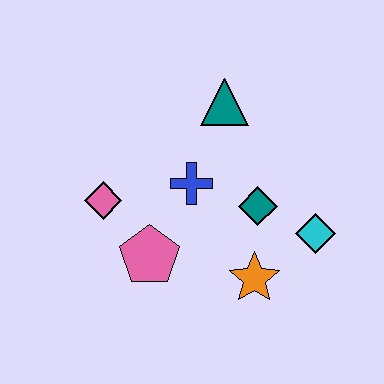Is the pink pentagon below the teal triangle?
Yes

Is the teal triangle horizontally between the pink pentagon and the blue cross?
No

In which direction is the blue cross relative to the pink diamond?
The blue cross is to the right of the pink diamond.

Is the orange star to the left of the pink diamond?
No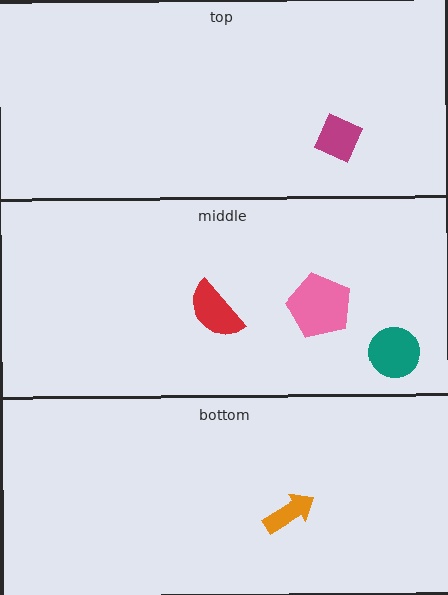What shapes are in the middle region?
The red semicircle, the pink pentagon, the teal circle.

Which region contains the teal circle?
The middle region.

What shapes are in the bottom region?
The orange arrow.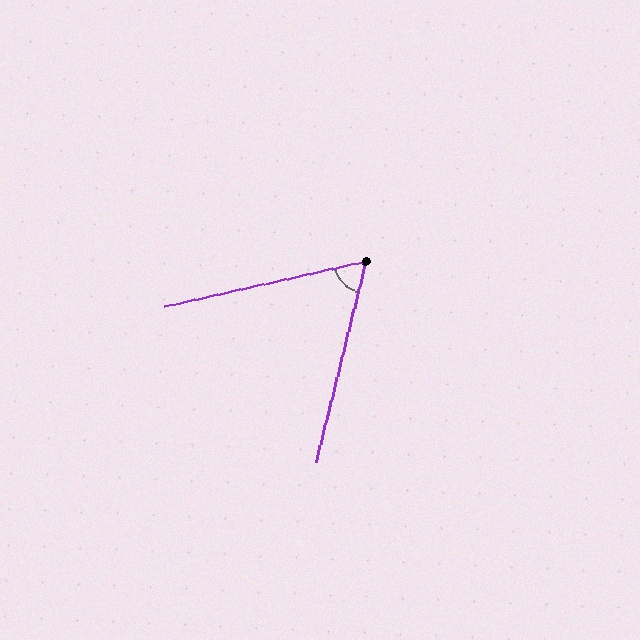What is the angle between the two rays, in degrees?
Approximately 64 degrees.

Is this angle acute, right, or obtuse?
It is acute.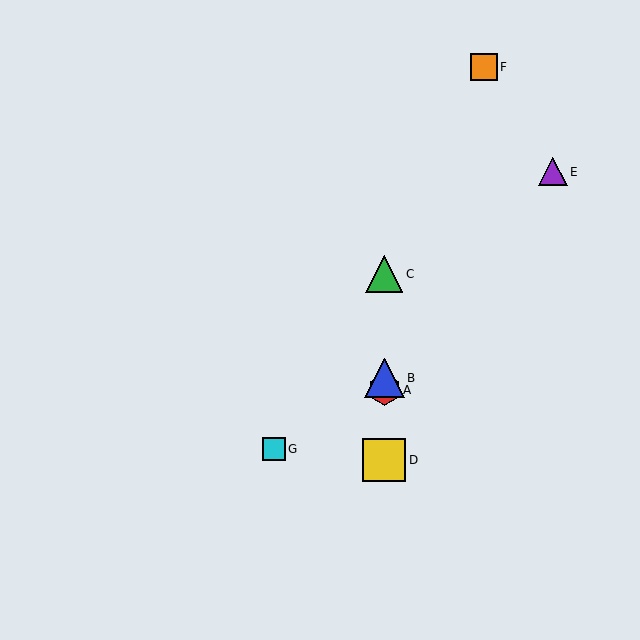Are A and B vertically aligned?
Yes, both are at x≈384.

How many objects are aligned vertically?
4 objects (A, B, C, D) are aligned vertically.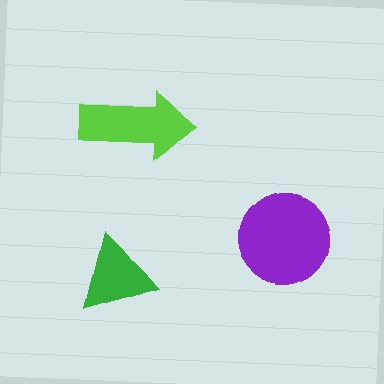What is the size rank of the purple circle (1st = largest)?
1st.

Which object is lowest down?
The green triangle is bottommost.